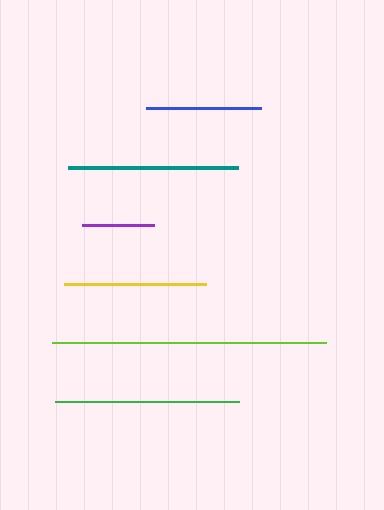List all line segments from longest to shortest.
From longest to shortest: lime, green, teal, yellow, blue, purple.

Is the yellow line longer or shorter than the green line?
The green line is longer than the yellow line.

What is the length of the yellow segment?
The yellow segment is approximately 142 pixels long.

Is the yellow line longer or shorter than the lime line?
The lime line is longer than the yellow line.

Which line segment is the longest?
The lime line is the longest at approximately 273 pixels.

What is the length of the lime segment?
The lime segment is approximately 273 pixels long.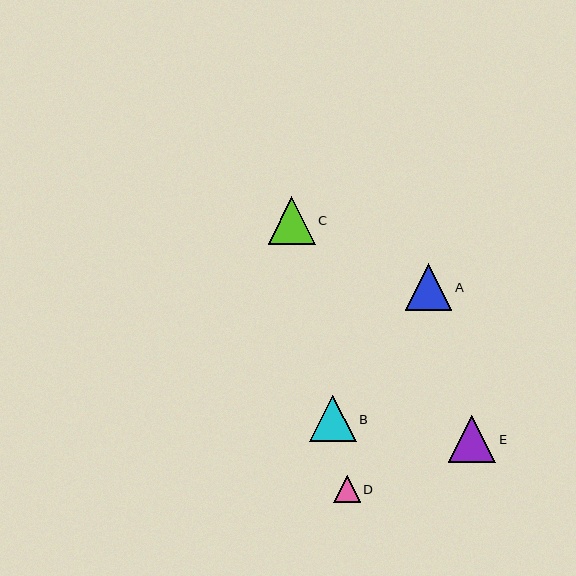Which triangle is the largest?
Triangle E is the largest with a size of approximately 47 pixels.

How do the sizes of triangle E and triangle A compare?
Triangle E and triangle A are approximately the same size.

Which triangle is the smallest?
Triangle D is the smallest with a size of approximately 26 pixels.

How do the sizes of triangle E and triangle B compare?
Triangle E and triangle B are approximately the same size.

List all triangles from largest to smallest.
From largest to smallest: E, C, B, A, D.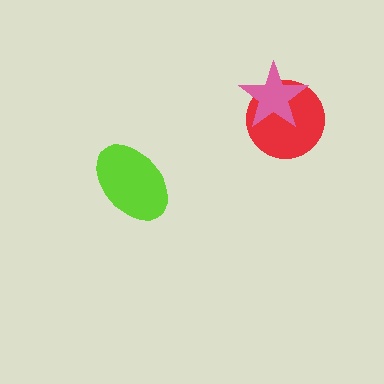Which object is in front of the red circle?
The pink star is in front of the red circle.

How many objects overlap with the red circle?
1 object overlaps with the red circle.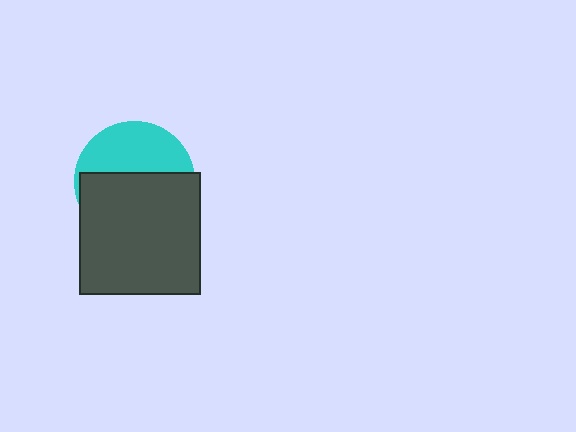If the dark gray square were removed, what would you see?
You would see the complete cyan circle.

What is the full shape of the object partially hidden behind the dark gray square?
The partially hidden object is a cyan circle.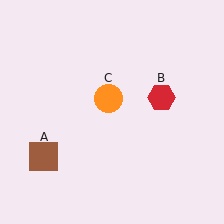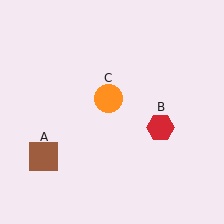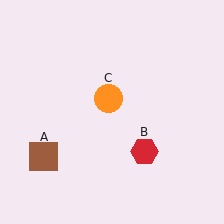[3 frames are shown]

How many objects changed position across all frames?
1 object changed position: red hexagon (object B).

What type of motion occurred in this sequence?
The red hexagon (object B) rotated clockwise around the center of the scene.